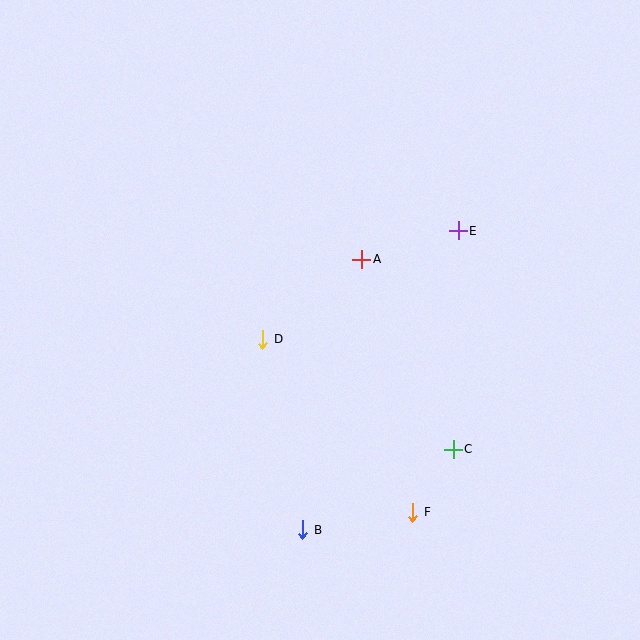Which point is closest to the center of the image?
Point D at (263, 339) is closest to the center.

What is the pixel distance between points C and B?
The distance between C and B is 171 pixels.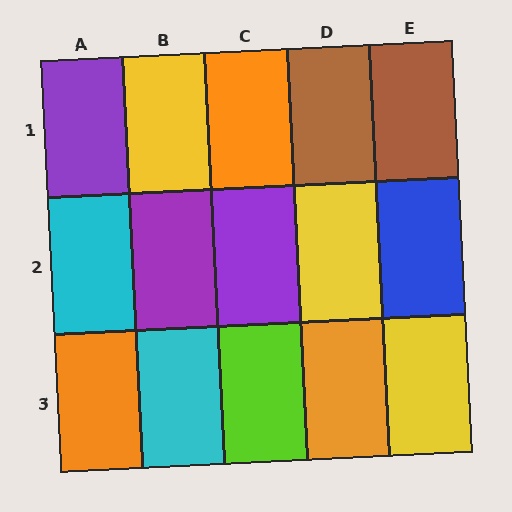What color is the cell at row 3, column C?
Lime.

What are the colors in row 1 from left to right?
Purple, yellow, orange, brown, brown.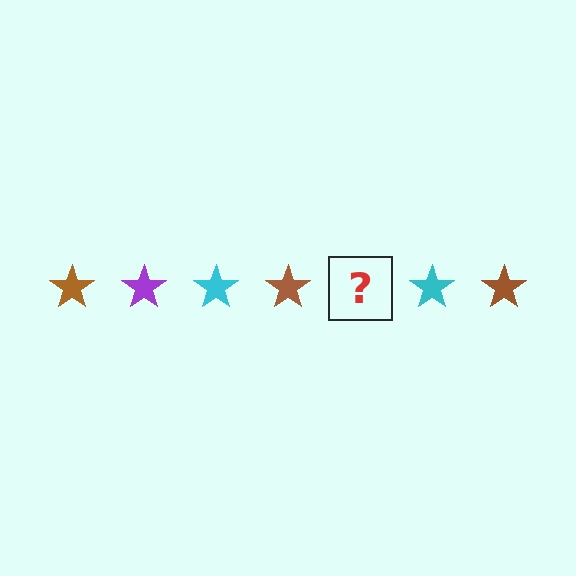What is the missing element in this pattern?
The missing element is a purple star.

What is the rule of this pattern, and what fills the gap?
The rule is that the pattern cycles through brown, purple, cyan stars. The gap should be filled with a purple star.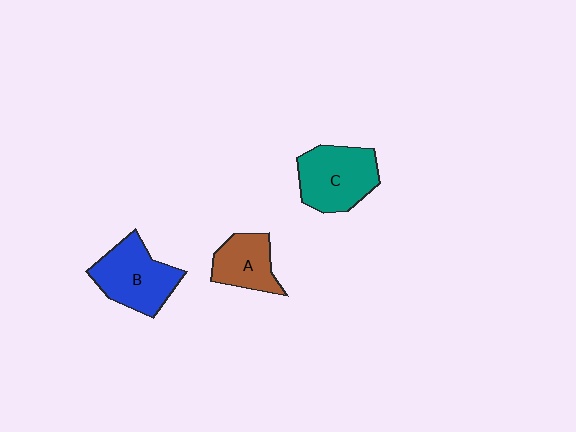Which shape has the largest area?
Shape C (teal).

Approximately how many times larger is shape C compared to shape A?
Approximately 1.5 times.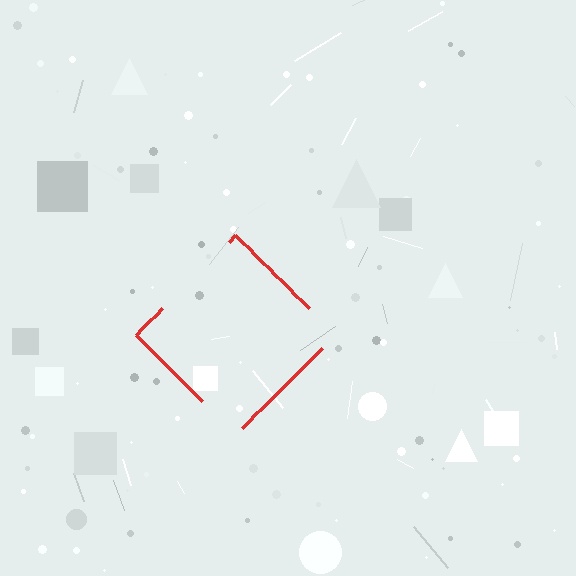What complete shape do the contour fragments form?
The contour fragments form a diamond.